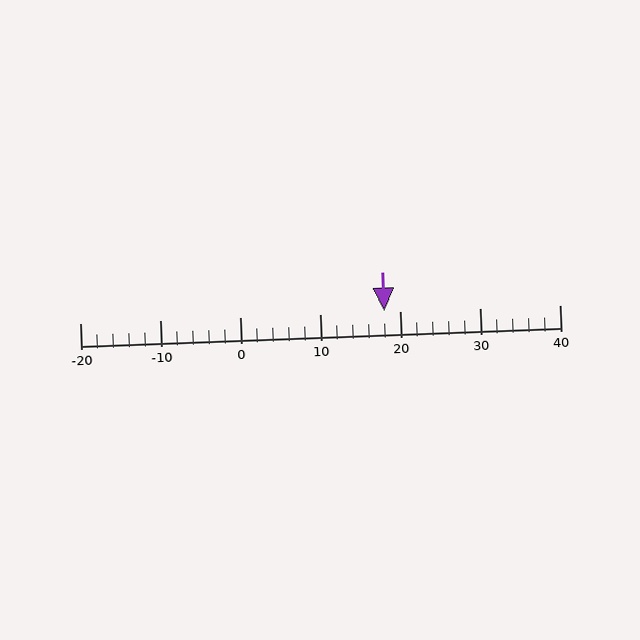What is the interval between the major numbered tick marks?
The major tick marks are spaced 10 units apart.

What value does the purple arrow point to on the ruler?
The purple arrow points to approximately 18.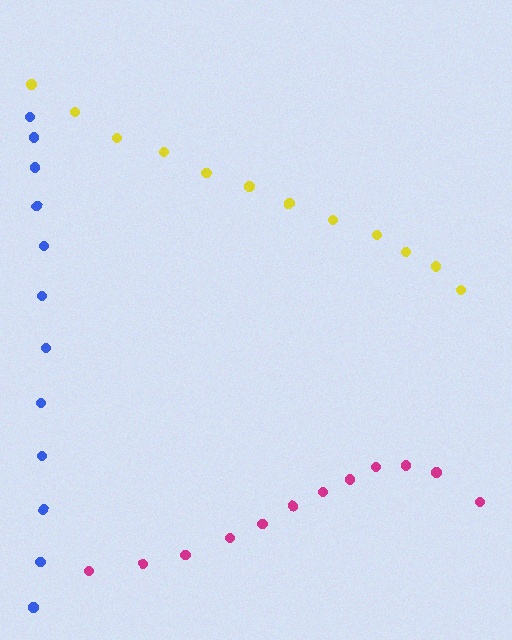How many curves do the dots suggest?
There are 3 distinct paths.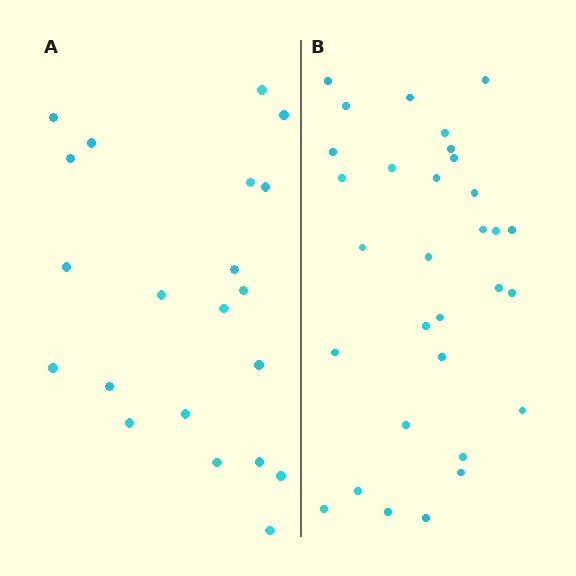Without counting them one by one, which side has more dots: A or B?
Region B (the right region) has more dots.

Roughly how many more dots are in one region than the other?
Region B has roughly 10 or so more dots than region A.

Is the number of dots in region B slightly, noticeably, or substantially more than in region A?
Region B has substantially more. The ratio is roughly 1.5 to 1.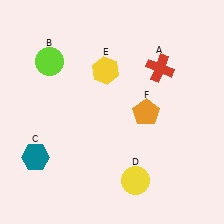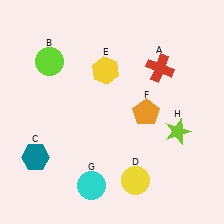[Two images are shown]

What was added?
A cyan circle (G), a lime star (H) were added in Image 2.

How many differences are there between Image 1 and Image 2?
There are 2 differences between the two images.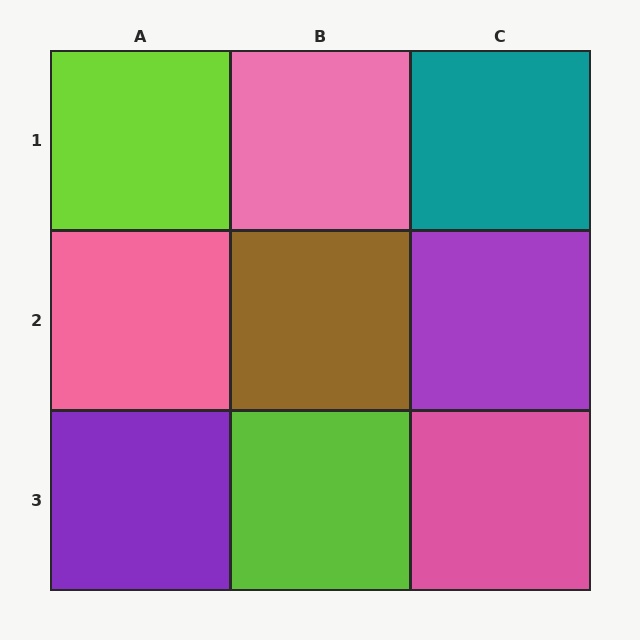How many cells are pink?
3 cells are pink.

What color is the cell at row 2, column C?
Purple.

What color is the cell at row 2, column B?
Brown.